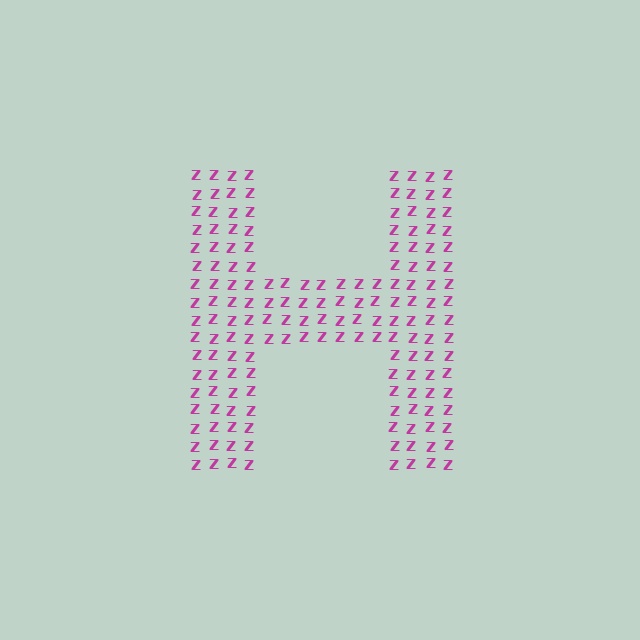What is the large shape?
The large shape is the letter H.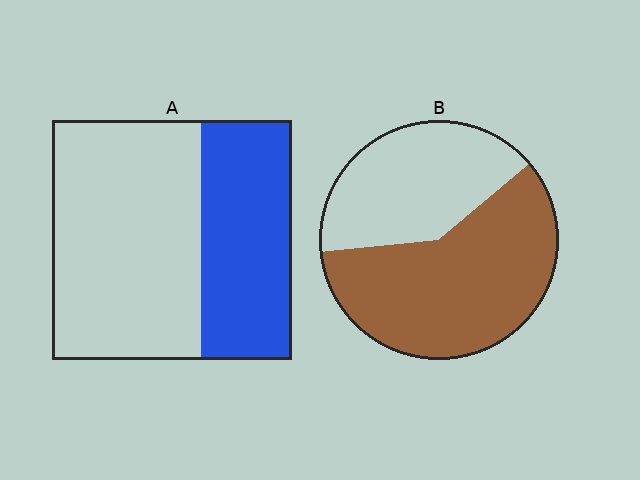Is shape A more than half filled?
No.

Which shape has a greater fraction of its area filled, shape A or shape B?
Shape B.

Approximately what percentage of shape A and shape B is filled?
A is approximately 40% and B is approximately 60%.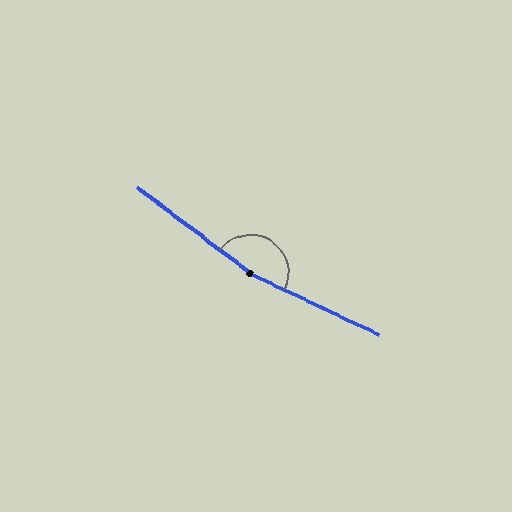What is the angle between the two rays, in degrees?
Approximately 168 degrees.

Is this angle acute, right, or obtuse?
It is obtuse.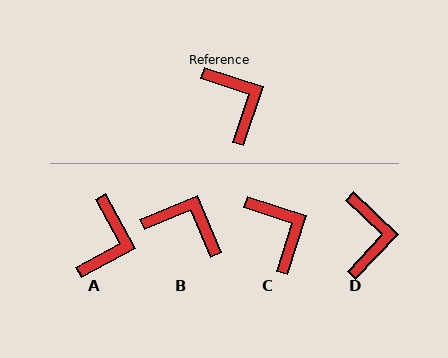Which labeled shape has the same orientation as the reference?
C.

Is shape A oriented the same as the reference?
No, it is off by about 43 degrees.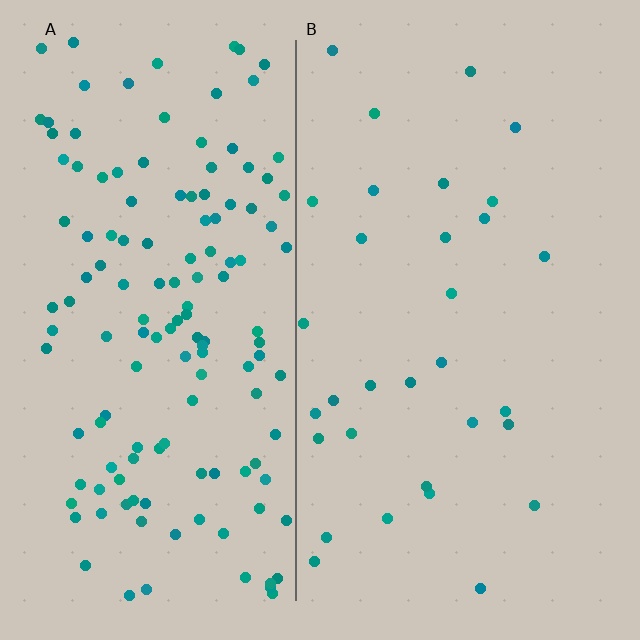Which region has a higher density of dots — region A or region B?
A (the left).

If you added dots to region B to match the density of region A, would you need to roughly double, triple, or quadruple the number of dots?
Approximately quadruple.